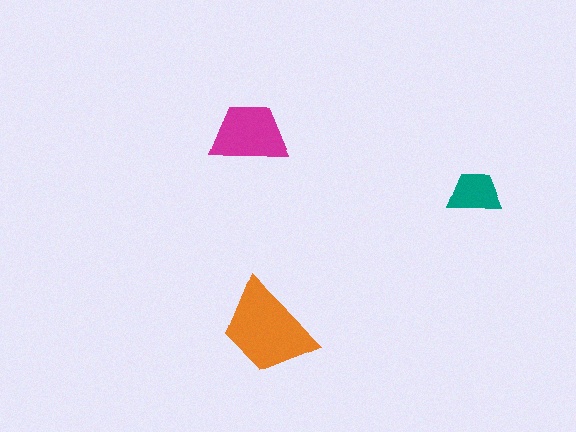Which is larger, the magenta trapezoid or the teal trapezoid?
The magenta one.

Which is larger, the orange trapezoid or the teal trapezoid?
The orange one.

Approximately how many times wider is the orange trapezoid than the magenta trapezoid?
About 1.5 times wider.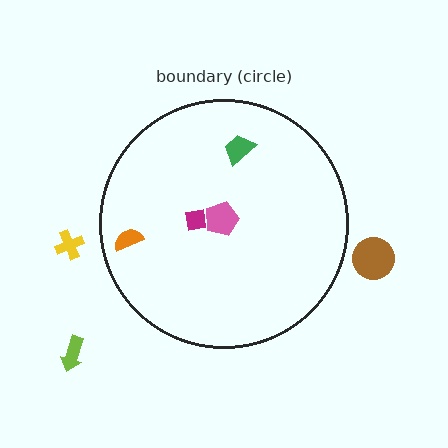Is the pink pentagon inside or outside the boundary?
Inside.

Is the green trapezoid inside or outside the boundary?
Inside.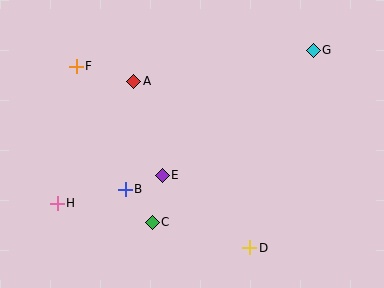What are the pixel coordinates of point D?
Point D is at (250, 248).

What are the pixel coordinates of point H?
Point H is at (57, 203).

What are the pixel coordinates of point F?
Point F is at (76, 66).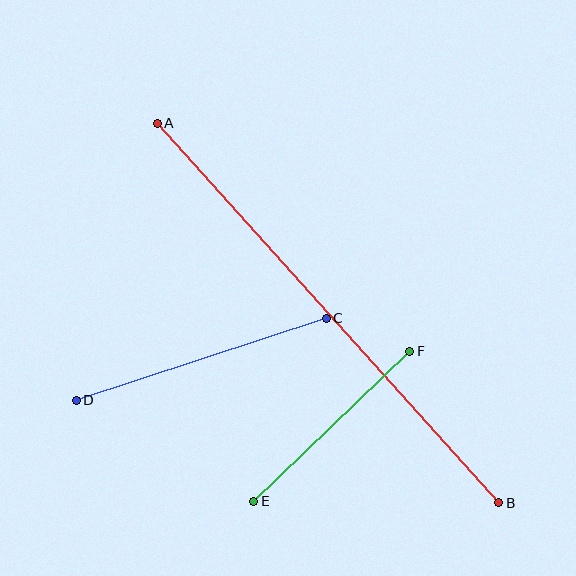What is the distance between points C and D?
The distance is approximately 263 pixels.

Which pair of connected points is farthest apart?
Points A and B are farthest apart.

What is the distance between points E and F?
The distance is approximately 216 pixels.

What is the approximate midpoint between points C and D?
The midpoint is at approximately (201, 359) pixels.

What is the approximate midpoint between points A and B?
The midpoint is at approximately (328, 313) pixels.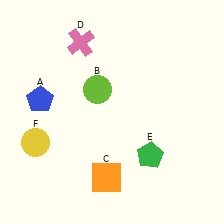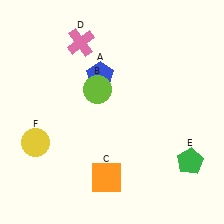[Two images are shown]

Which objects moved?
The objects that moved are: the blue pentagon (A), the green pentagon (E).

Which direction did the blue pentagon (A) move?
The blue pentagon (A) moved right.